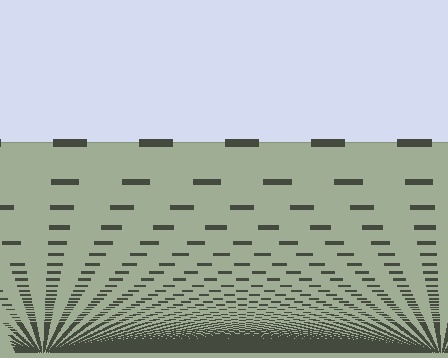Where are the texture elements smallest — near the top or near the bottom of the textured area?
Near the bottom.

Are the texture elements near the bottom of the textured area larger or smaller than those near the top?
Smaller. The gradient is inverted — elements near the bottom are smaller and denser.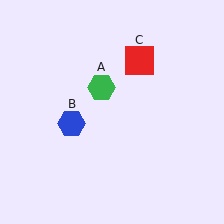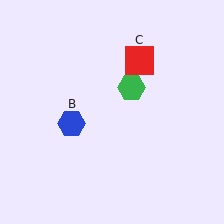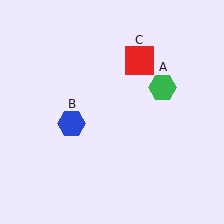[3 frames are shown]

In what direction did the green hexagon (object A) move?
The green hexagon (object A) moved right.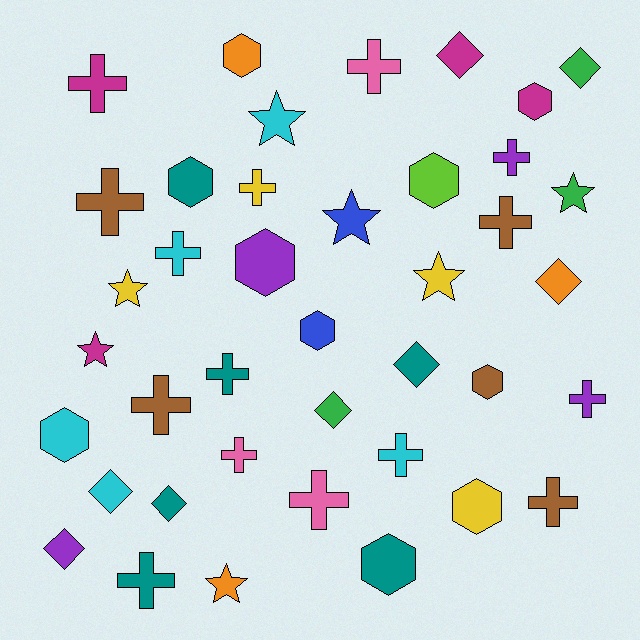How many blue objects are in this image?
There are 2 blue objects.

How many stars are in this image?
There are 7 stars.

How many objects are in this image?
There are 40 objects.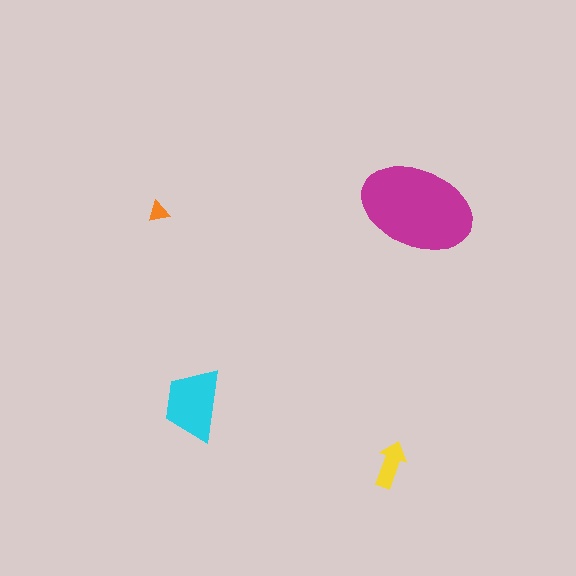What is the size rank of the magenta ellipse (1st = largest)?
1st.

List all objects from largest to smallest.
The magenta ellipse, the cyan trapezoid, the yellow arrow, the orange triangle.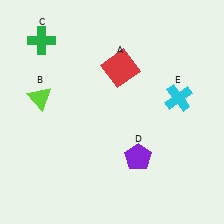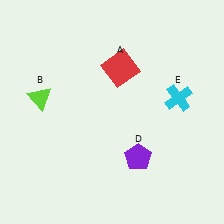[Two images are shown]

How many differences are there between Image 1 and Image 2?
There is 1 difference between the two images.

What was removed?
The green cross (C) was removed in Image 2.